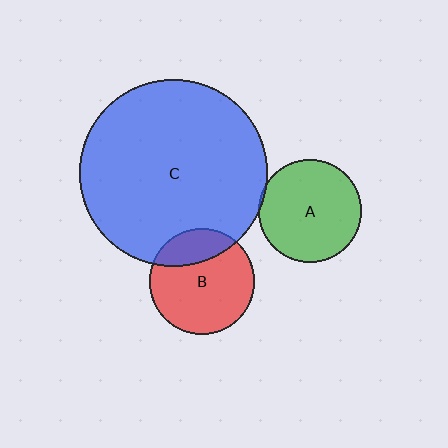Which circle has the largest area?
Circle C (blue).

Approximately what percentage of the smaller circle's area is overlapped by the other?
Approximately 5%.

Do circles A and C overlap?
Yes.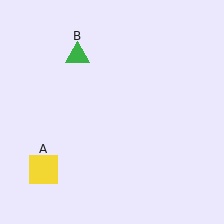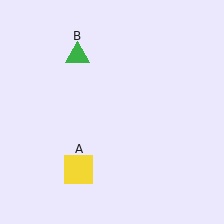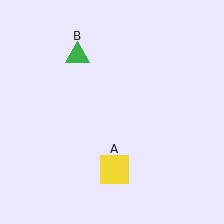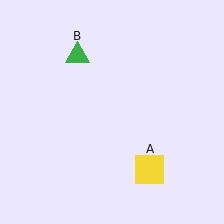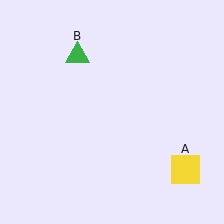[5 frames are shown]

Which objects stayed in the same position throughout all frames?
Green triangle (object B) remained stationary.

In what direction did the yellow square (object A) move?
The yellow square (object A) moved right.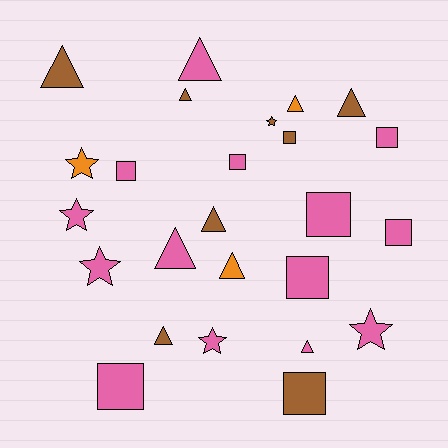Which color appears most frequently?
Pink, with 14 objects.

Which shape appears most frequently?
Triangle, with 10 objects.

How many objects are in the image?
There are 25 objects.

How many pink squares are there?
There are 7 pink squares.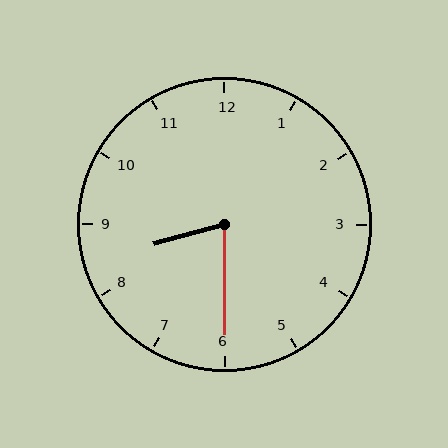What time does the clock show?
8:30.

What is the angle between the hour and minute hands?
Approximately 75 degrees.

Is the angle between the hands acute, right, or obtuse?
It is acute.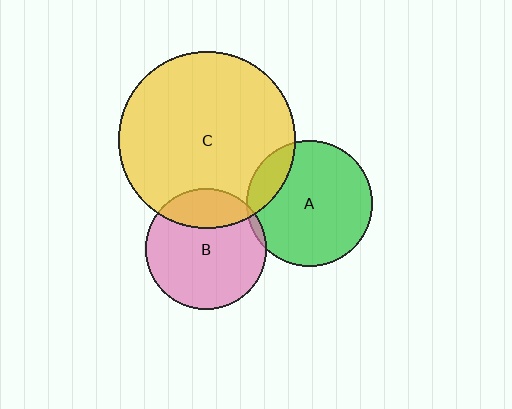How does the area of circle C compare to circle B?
Approximately 2.1 times.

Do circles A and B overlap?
Yes.